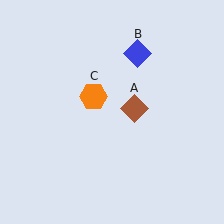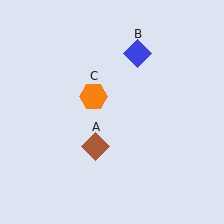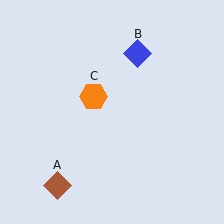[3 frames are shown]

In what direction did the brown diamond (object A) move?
The brown diamond (object A) moved down and to the left.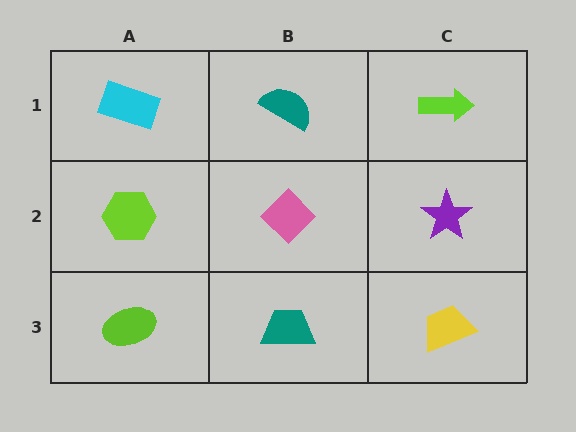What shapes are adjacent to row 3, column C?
A purple star (row 2, column C), a teal trapezoid (row 3, column B).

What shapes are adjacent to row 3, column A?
A lime hexagon (row 2, column A), a teal trapezoid (row 3, column B).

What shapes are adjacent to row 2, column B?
A teal semicircle (row 1, column B), a teal trapezoid (row 3, column B), a lime hexagon (row 2, column A), a purple star (row 2, column C).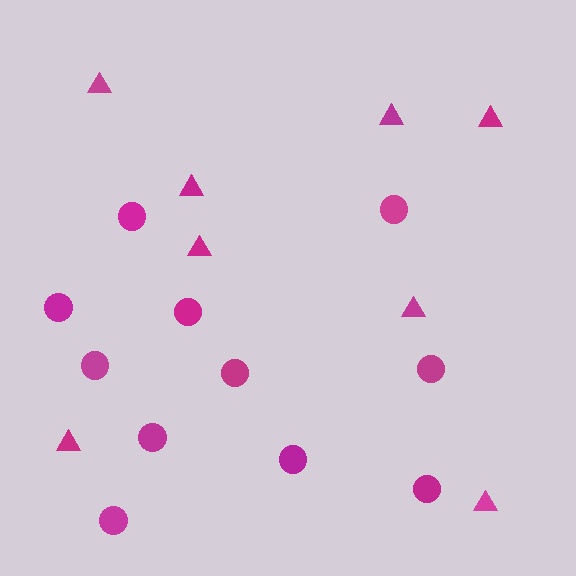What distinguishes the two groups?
There are 2 groups: one group of triangles (8) and one group of circles (11).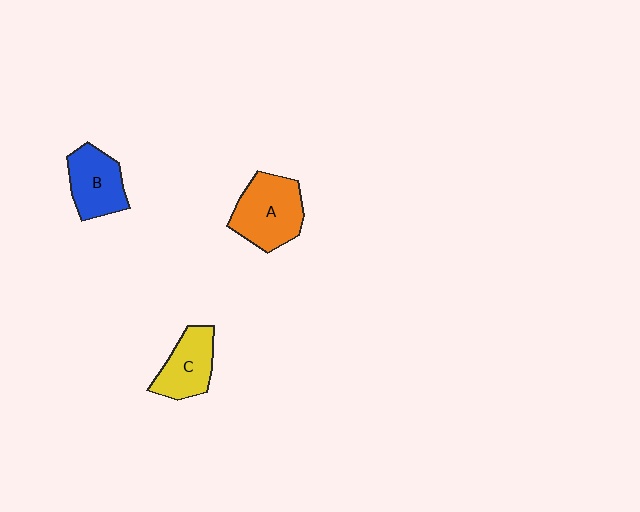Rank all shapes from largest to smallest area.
From largest to smallest: A (orange), B (blue), C (yellow).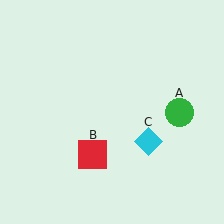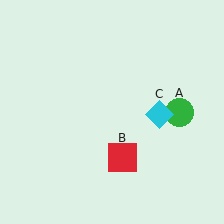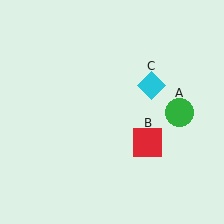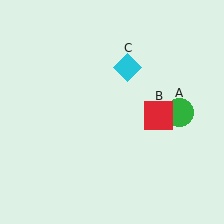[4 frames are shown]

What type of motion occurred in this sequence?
The red square (object B), cyan diamond (object C) rotated counterclockwise around the center of the scene.